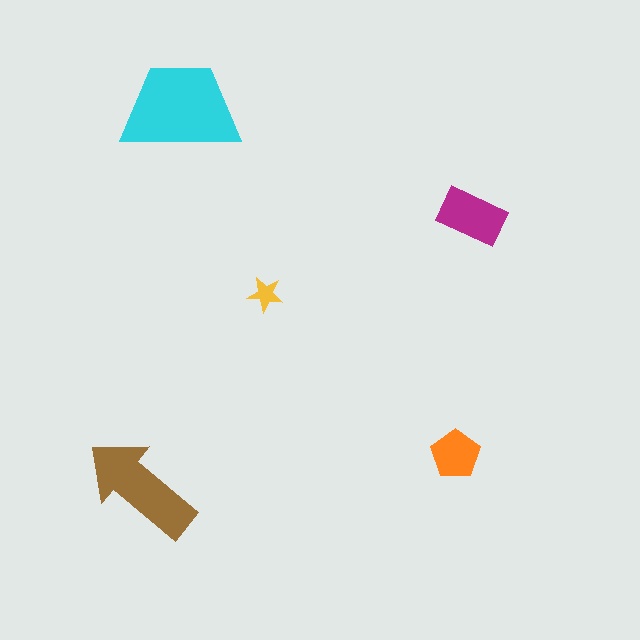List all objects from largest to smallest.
The cyan trapezoid, the brown arrow, the magenta rectangle, the orange pentagon, the yellow star.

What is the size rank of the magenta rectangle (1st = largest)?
3rd.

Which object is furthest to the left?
The brown arrow is leftmost.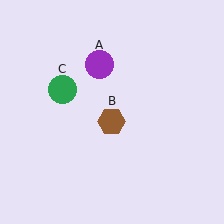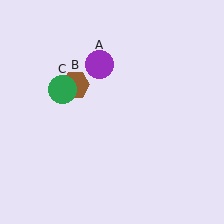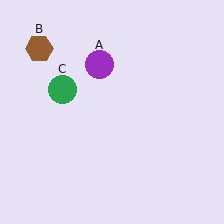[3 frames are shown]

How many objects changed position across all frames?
1 object changed position: brown hexagon (object B).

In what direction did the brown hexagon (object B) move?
The brown hexagon (object B) moved up and to the left.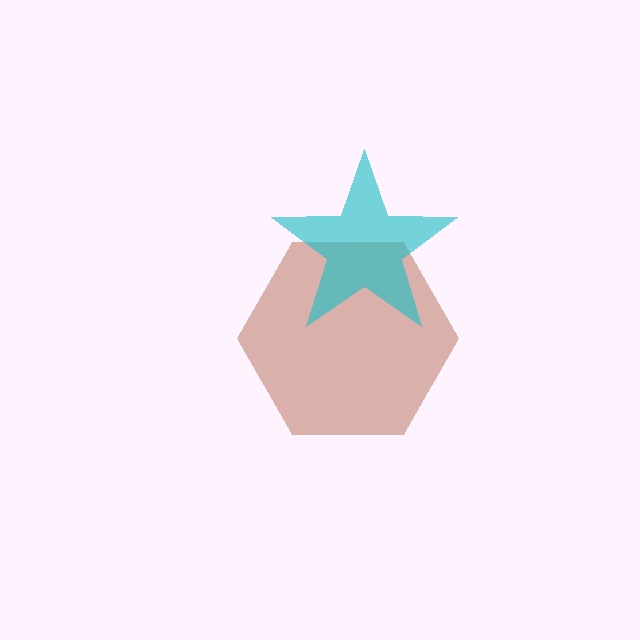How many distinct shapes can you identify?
There are 2 distinct shapes: a brown hexagon, a cyan star.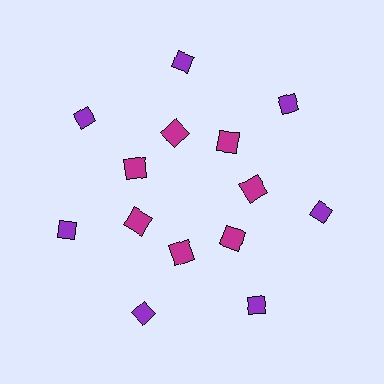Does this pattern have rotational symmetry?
Yes, this pattern has 7-fold rotational symmetry. It looks the same after rotating 51 degrees around the center.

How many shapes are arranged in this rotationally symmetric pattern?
There are 14 shapes, arranged in 7 groups of 2.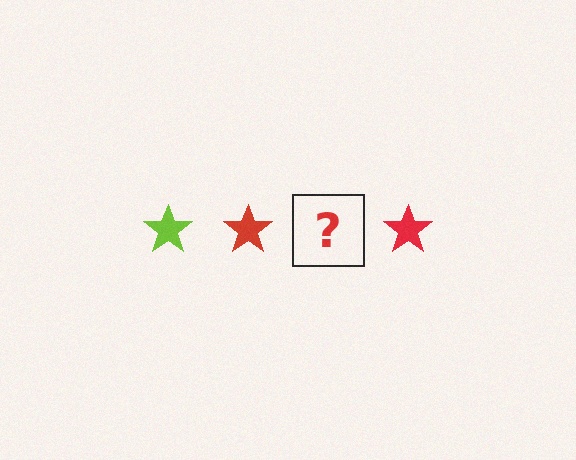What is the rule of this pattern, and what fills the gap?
The rule is that the pattern cycles through lime, red stars. The gap should be filled with a lime star.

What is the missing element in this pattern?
The missing element is a lime star.